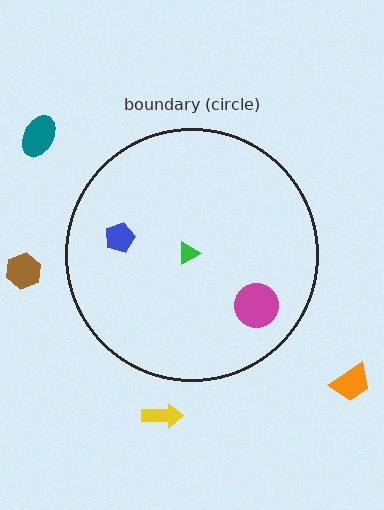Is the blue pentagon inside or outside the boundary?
Inside.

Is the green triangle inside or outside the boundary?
Inside.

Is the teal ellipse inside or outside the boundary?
Outside.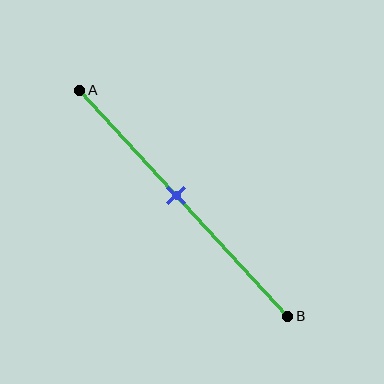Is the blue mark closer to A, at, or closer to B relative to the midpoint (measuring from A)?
The blue mark is closer to point A than the midpoint of segment AB.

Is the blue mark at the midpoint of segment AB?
No, the mark is at about 45% from A, not at the 50% midpoint.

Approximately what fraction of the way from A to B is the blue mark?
The blue mark is approximately 45% of the way from A to B.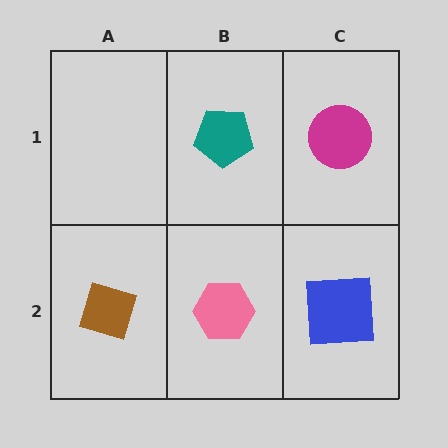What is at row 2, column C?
A blue square.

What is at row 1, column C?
A magenta circle.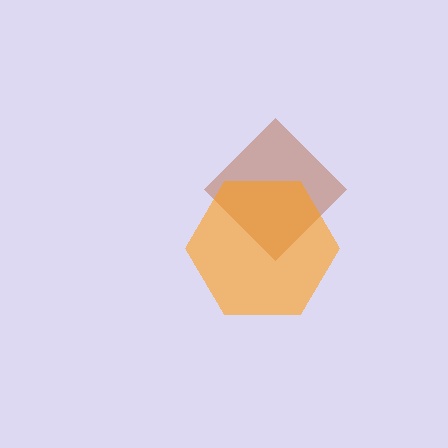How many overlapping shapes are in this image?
There are 2 overlapping shapes in the image.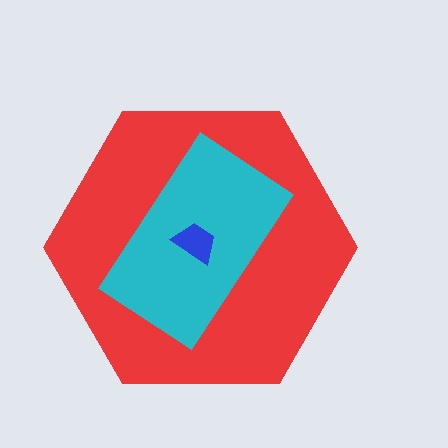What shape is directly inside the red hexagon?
The cyan rectangle.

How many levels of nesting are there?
3.